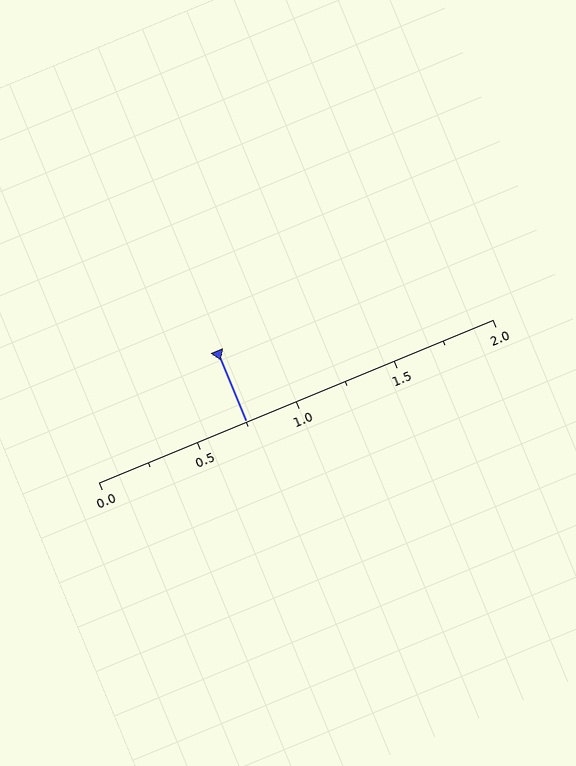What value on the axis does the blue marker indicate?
The marker indicates approximately 0.75.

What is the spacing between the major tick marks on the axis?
The major ticks are spaced 0.5 apart.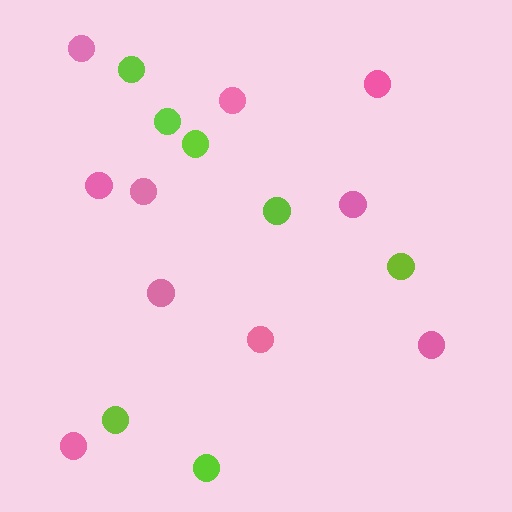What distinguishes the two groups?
There are 2 groups: one group of pink circles (10) and one group of lime circles (7).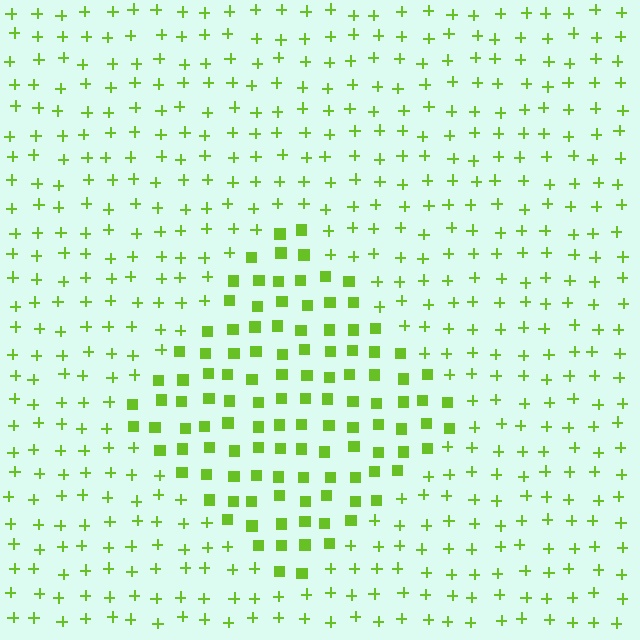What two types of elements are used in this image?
The image uses squares inside the diamond region and plus signs outside it.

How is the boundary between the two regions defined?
The boundary is defined by a change in element shape: squares inside vs. plus signs outside. All elements share the same color and spacing.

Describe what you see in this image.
The image is filled with small lime elements arranged in a uniform grid. A diamond-shaped region contains squares, while the surrounding area contains plus signs. The boundary is defined purely by the change in element shape.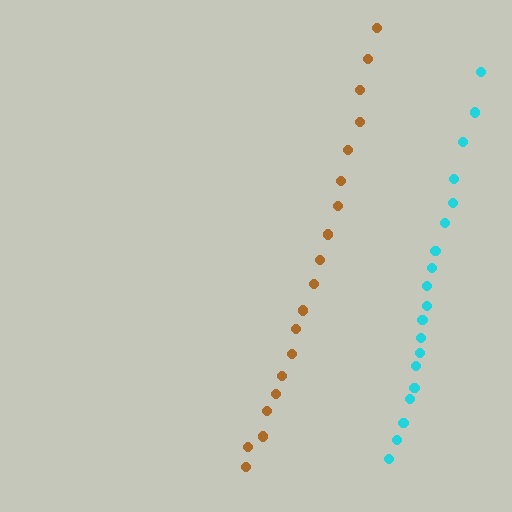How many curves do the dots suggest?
There are 2 distinct paths.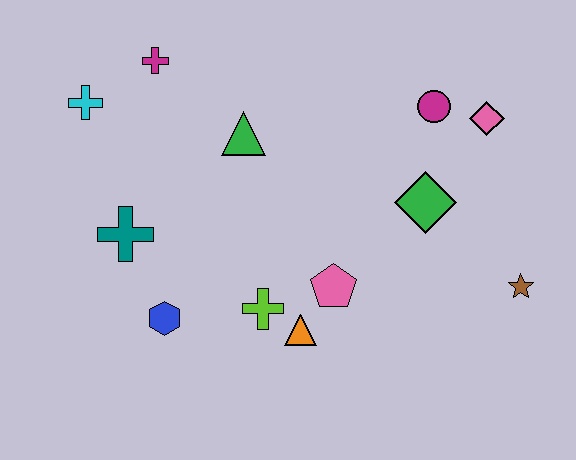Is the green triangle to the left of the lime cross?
Yes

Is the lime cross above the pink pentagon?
No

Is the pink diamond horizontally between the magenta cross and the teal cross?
No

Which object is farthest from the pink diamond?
The cyan cross is farthest from the pink diamond.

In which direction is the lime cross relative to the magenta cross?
The lime cross is below the magenta cross.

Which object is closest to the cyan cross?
The magenta cross is closest to the cyan cross.